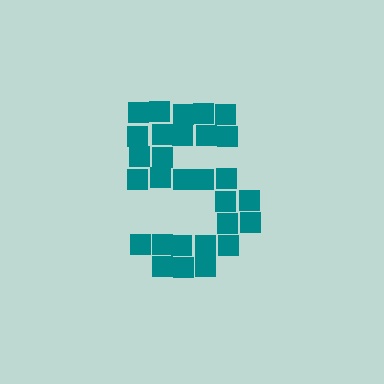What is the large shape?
The large shape is the digit 5.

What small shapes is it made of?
It is made of small squares.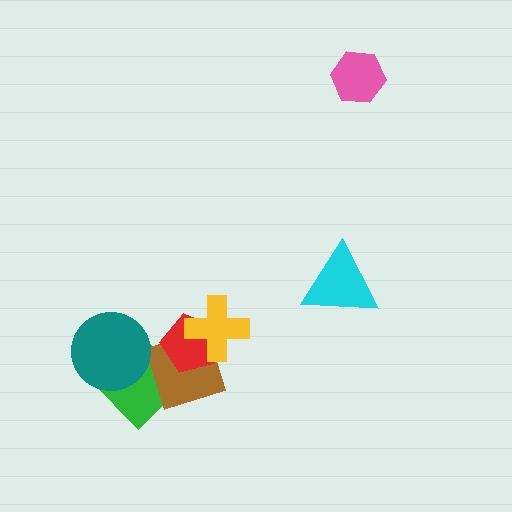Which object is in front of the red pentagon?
The yellow cross is in front of the red pentagon.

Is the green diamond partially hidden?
Yes, it is partially covered by another shape.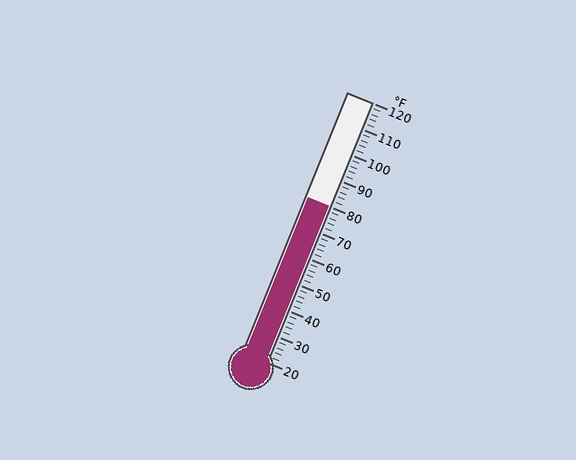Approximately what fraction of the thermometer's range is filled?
The thermometer is filled to approximately 60% of its range.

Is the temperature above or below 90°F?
The temperature is below 90°F.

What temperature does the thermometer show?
The thermometer shows approximately 80°F.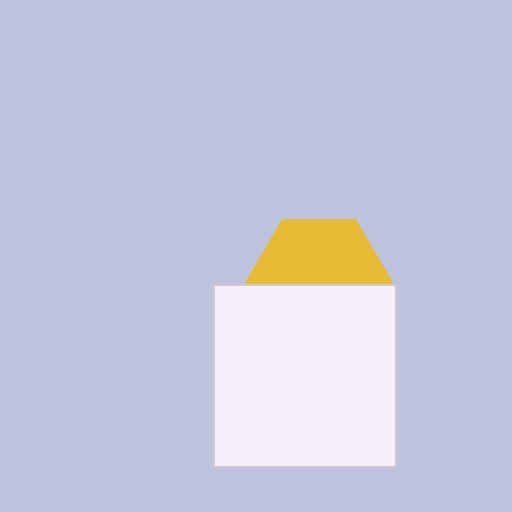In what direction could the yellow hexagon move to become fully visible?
The yellow hexagon could move up. That would shift it out from behind the white square entirely.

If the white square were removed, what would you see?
You would see the complete yellow hexagon.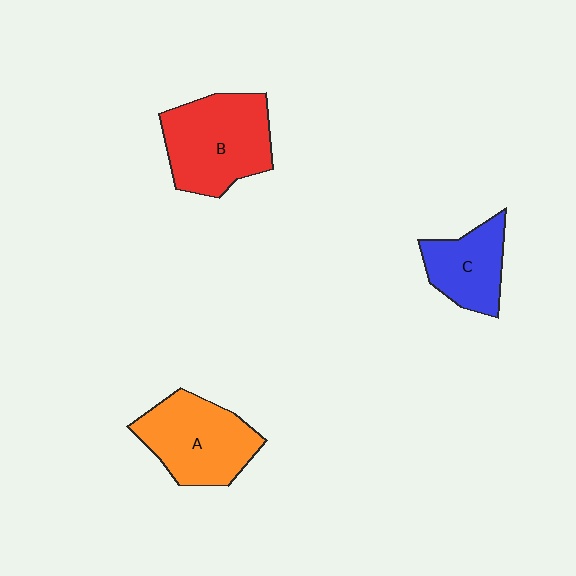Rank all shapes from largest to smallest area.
From largest to smallest: B (red), A (orange), C (blue).